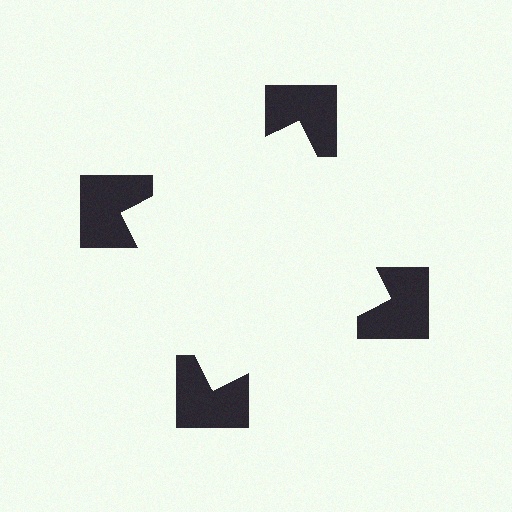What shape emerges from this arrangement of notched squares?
An illusory square — its edges are inferred from the aligned wedge cuts in the notched squares, not physically drawn.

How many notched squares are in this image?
There are 4 — one at each vertex of the illusory square.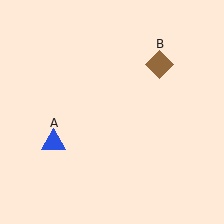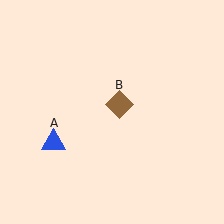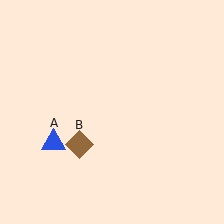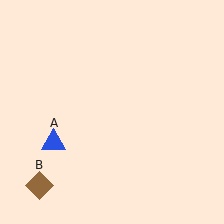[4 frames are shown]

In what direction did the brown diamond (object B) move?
The brown diamond (object B) moved down and to the left.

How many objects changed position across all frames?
1 object changed position: brown diamond (object B).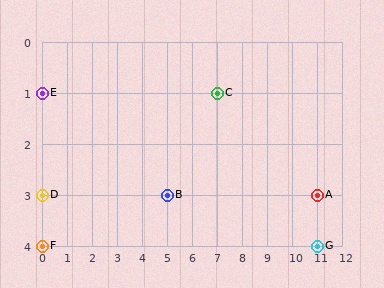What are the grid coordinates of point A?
Point A is at grid coordinates (11, 3).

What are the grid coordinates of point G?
Point G is at grid coordinates (11, 4).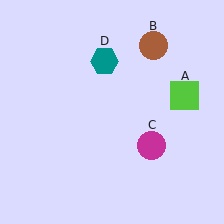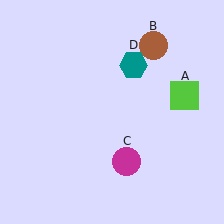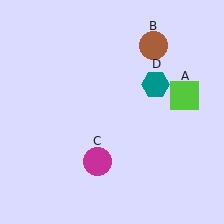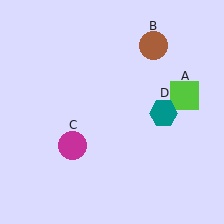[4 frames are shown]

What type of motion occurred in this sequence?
The magenta circle (object C), teal hexagon (object D) rotated clockwise around the center of the scene.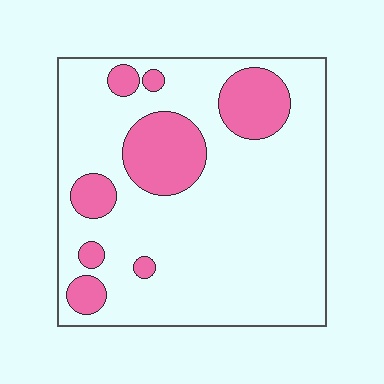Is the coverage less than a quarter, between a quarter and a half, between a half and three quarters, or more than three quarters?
Less than a quarter.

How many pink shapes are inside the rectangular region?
8.